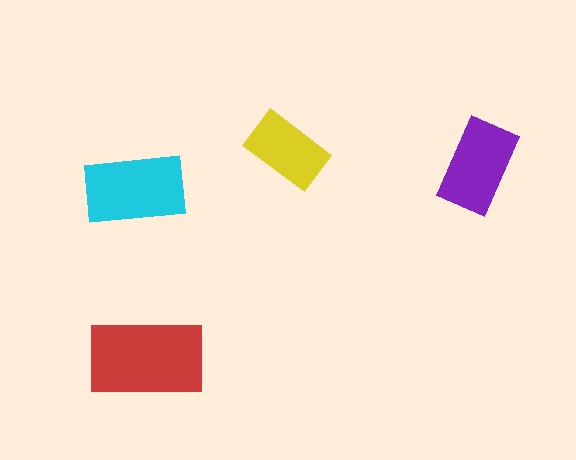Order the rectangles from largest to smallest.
the red one, the cyan one, the purple one, the yellow one.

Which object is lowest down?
The red rectangle is bottommost.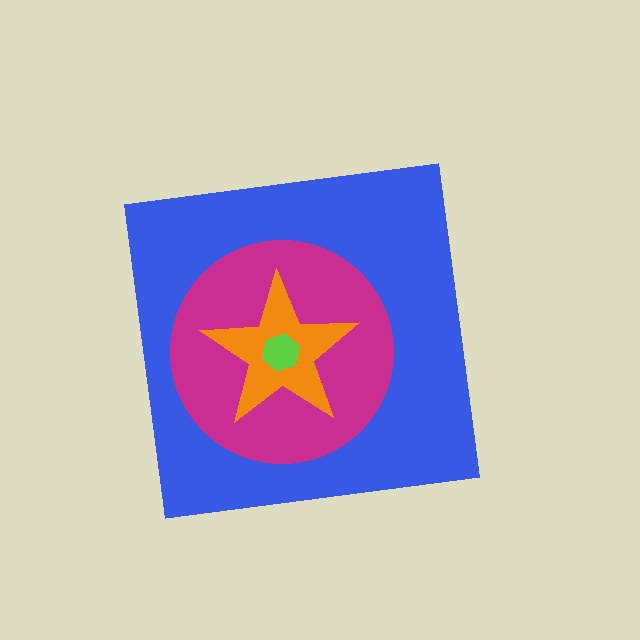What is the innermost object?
The lime hexagon.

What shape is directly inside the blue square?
The magenta circle.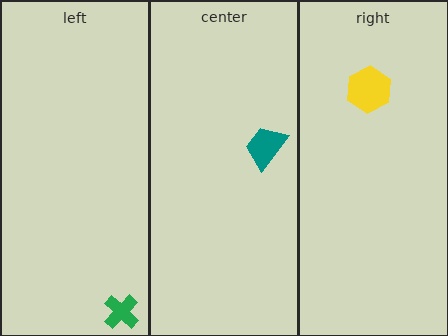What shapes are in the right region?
The yellow hexagon.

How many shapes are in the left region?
1.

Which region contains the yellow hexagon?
The right region.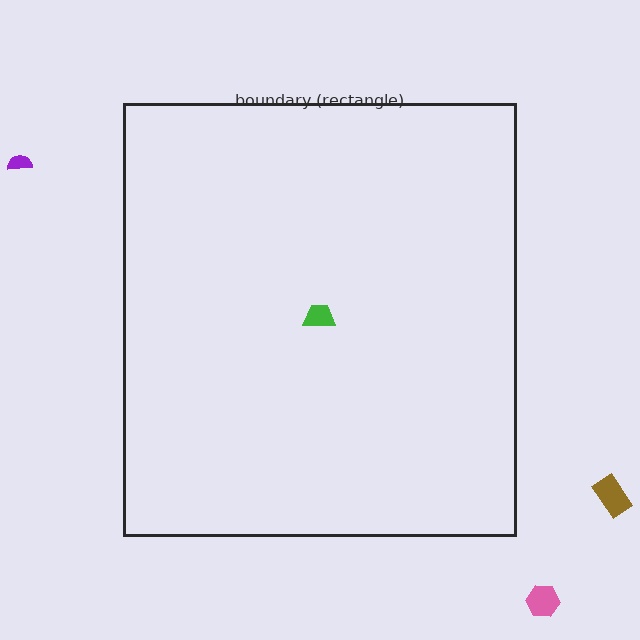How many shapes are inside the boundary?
1 inside, 3 outside.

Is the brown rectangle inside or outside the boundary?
Outside.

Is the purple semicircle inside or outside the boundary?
Outside.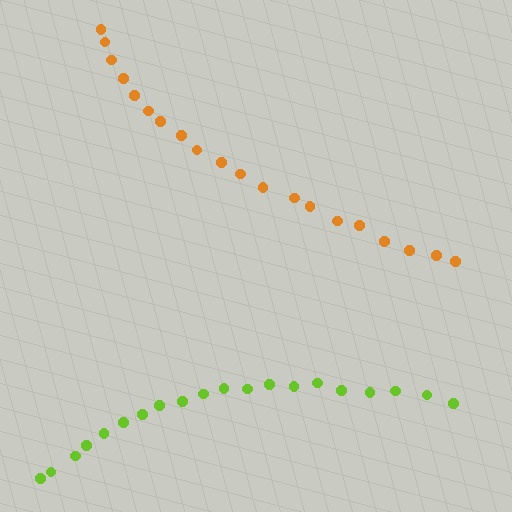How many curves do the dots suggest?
There are 2 distinct paths.